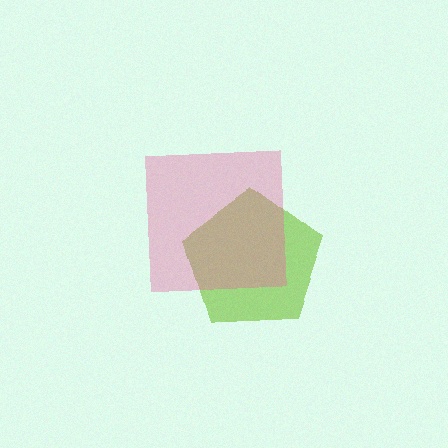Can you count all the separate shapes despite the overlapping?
Yes, there are 2 separate shapes.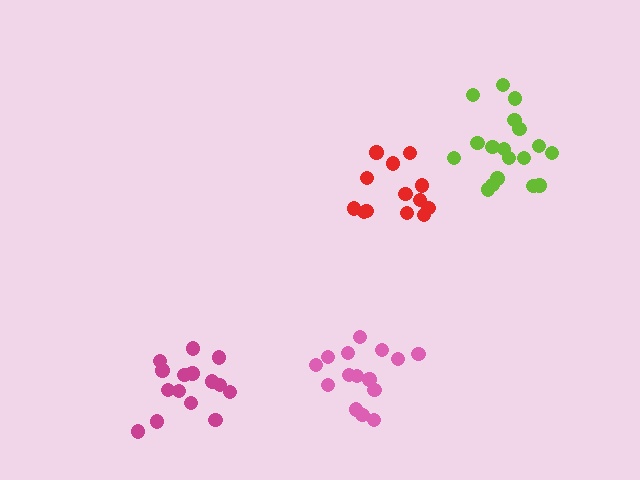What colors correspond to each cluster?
The clusters are colored: pink, magenta, red, lime.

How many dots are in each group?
Group 1: 15 dots, Group 2: 15 dots, Group 3: 13 dots, Group 4: 18 dots (61 total).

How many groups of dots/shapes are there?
There are 4 groups.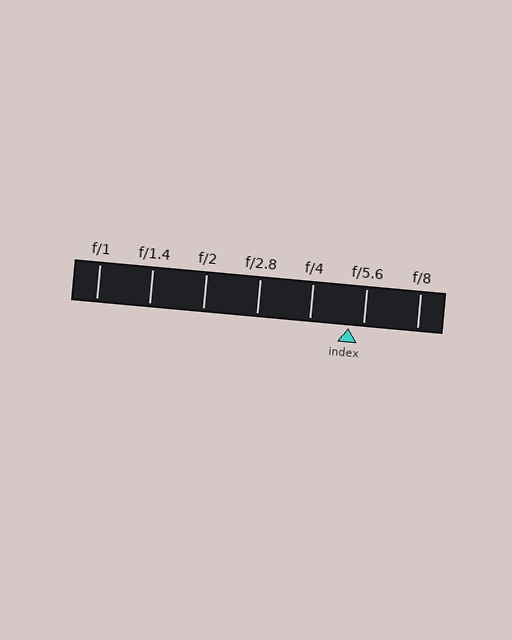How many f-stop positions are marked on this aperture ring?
There are 7 f-stop positions marked.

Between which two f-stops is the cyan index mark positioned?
The index mark is between f/4 and f/5.6.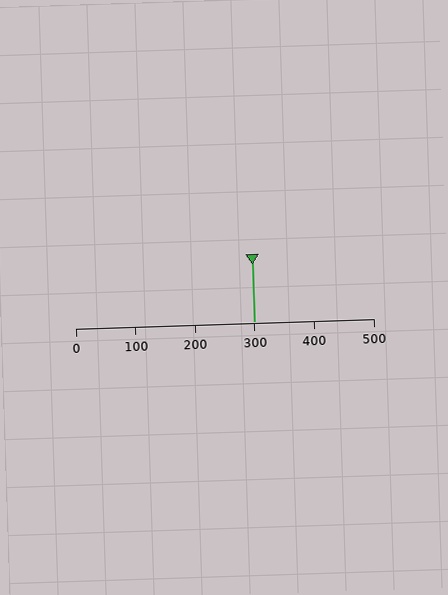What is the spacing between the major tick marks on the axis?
The major ticks are spaced 100 apart.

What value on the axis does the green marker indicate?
The marker indicates approximately 300.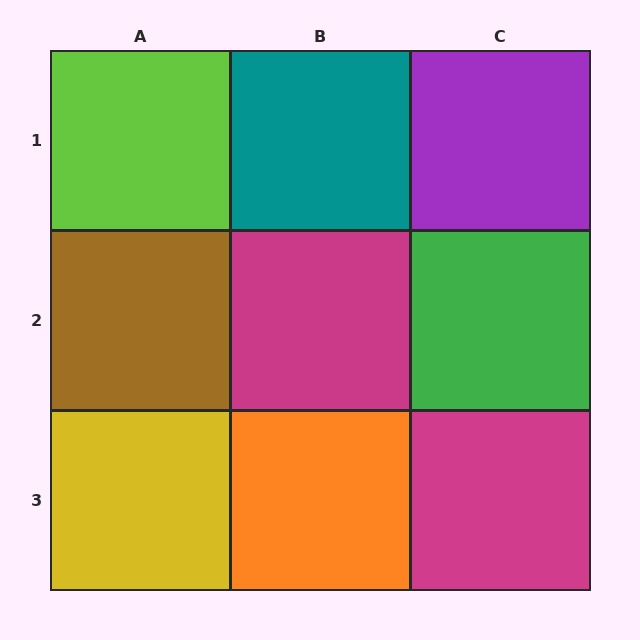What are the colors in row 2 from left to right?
Brown, magenta, green.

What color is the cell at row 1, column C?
Purple.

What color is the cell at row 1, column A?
Lime.